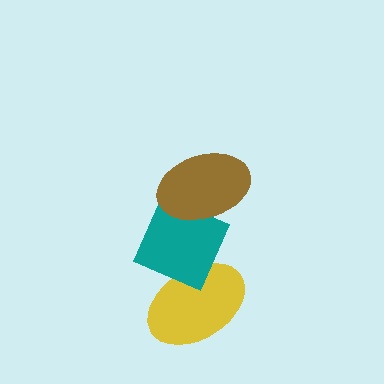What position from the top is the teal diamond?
The teal diamond is 2nd from the top.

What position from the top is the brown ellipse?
The brown ellipse is 1st from the top.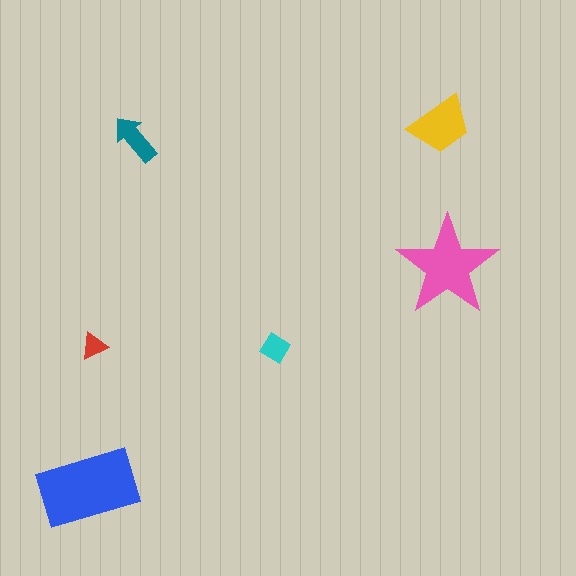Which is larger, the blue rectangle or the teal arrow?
The blue rectangle.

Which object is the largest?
The blue rectangle.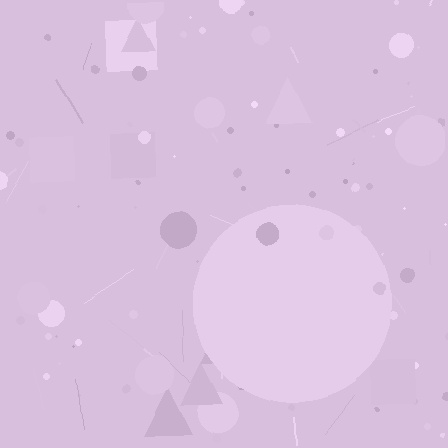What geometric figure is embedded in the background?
A circle is embedded in the background.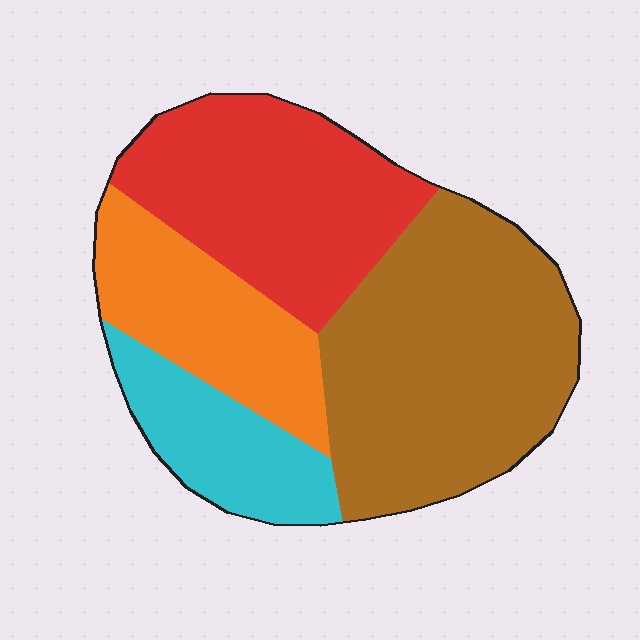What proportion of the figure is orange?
Orange takes up about one fifth (1/5) of the figure.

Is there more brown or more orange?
Brown.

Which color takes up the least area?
Cyan, at roughly 15%.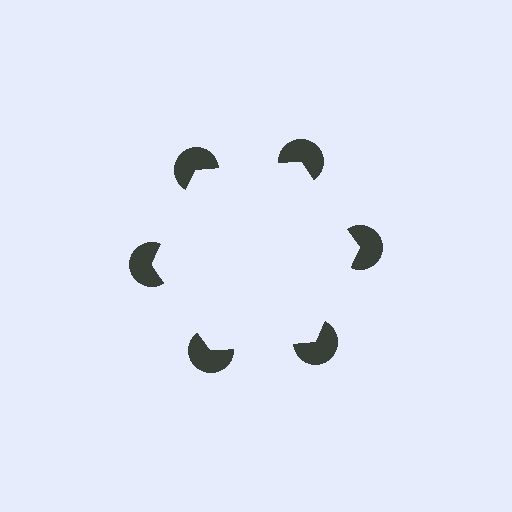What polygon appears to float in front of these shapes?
An illusory hexagon — its edges are inferred from the aligned wedge cuts in the pac-man discs, not physically drawn.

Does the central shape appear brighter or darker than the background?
It typically appears slightly brighter than the background, even though no actual brightness change is drawn.